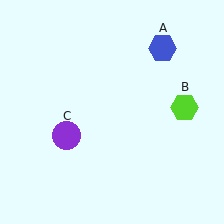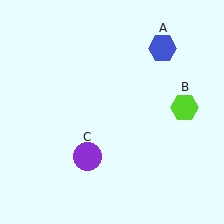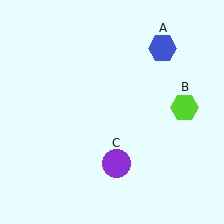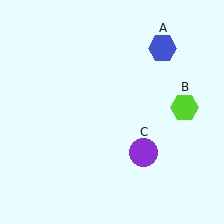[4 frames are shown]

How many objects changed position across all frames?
1 object changed position: purple circle (object C).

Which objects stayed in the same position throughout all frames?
Blue hexagon (object A) and lime hexagon (object B) remained stationary.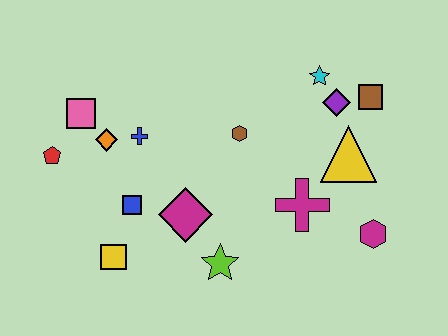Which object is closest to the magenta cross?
The yellow triangle is closest to the magenta cross.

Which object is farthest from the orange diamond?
The magenta hexagon is farthest from the orange diamond.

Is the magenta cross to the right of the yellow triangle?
No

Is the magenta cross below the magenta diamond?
No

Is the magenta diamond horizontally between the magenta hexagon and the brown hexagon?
No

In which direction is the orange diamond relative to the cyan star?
The orange diamond is to the left of the cyan star.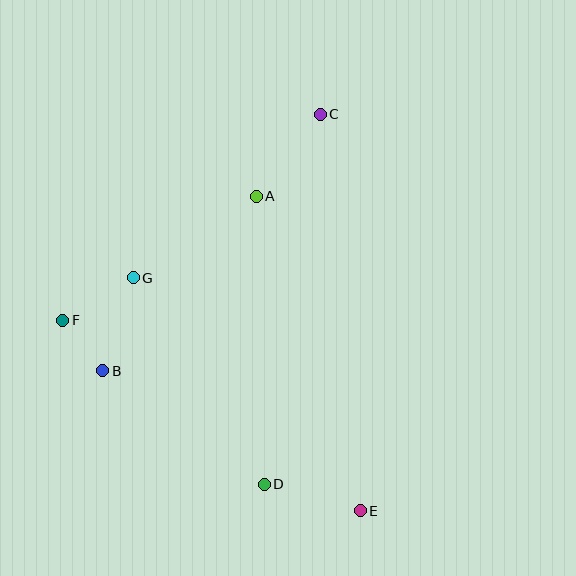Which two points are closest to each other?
Points B and F are closest to each other.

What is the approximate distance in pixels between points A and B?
The distance between A and B is approximately 232 pixels.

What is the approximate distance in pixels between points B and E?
The distance between B and E is approximately 293 pixels.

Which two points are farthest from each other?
Points C and E are farthest from each other.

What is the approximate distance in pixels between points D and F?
The distance between D and F is approximately 260 pixels.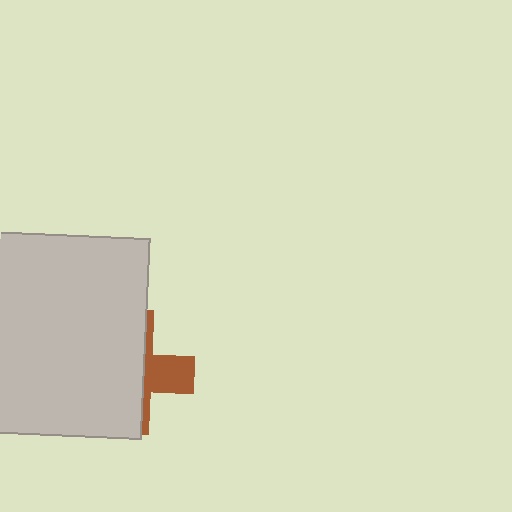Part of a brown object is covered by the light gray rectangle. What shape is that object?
It is a cross.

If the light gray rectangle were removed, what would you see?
You would see the complete brown cross.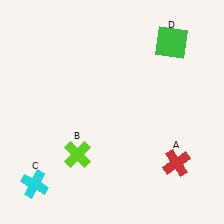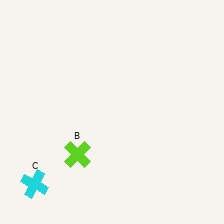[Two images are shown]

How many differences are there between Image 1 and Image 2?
There are 2 differences between the two images.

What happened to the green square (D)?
The green square (D) was removed in Image 2. It was in the top-right area of Image 1.